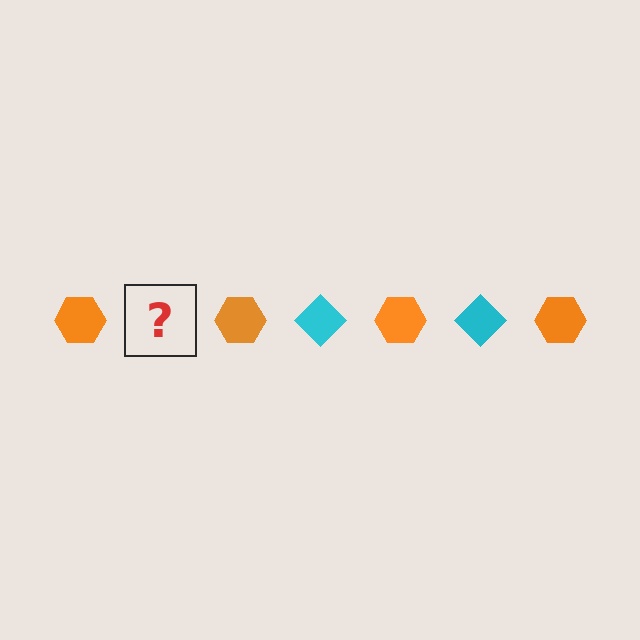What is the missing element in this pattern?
The missing element is a cyan diamond.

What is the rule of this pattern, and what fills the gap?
The rule is that the pattern alternates between orange hexagon and cyan diamond. The gap should be filled with a cyan diamond.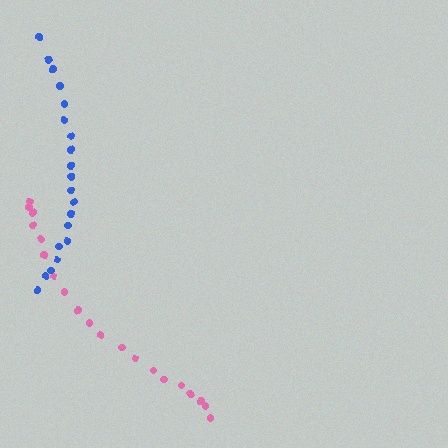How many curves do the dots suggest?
There are 2 distinct paths.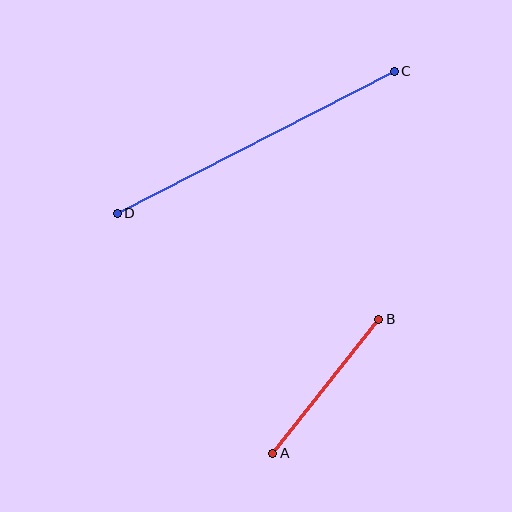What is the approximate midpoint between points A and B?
The midpoint is at approximately (326, 386) pixels.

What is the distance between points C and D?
The distance is approximately 312 pixels.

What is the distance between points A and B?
The distance is approximately 171 pixels.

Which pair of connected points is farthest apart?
Points C and D are farthest apart.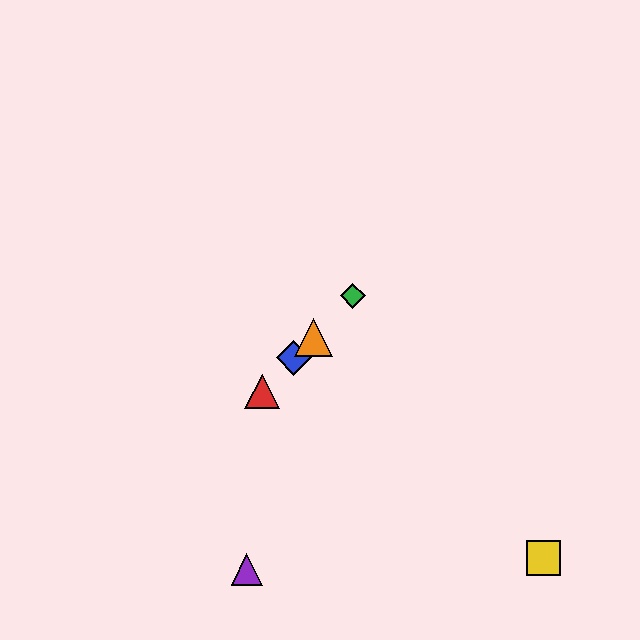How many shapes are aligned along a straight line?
4 shapes (the red triangle, the blue diamond, the green diamond, the orange triangle) are aligned along a straight line.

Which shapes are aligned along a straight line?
The red triangle, the blue diamond, the green diamond, the orange triangle are aligned along a straight line.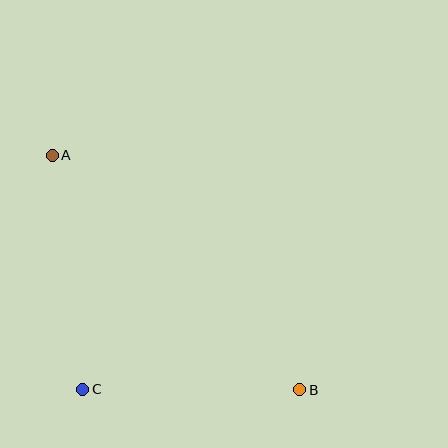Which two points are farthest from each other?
Points A and B are farthest from each other.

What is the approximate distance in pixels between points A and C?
The distance between A and C is approximately 236 pixels.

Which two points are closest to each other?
Points B and C are closest to each other.